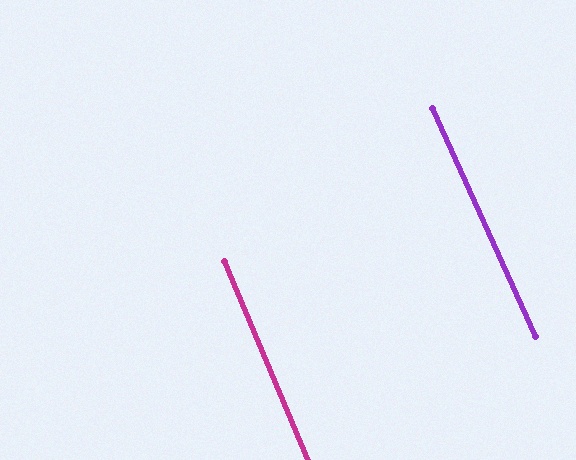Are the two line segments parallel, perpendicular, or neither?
Parallel — their directions differ by only 1.4°.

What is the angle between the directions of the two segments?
Approximately 1 degree.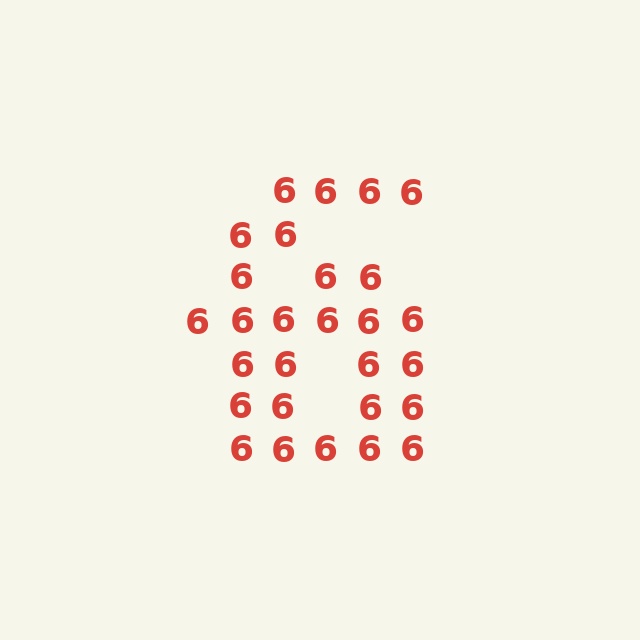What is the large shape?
The large shape is the digit 6.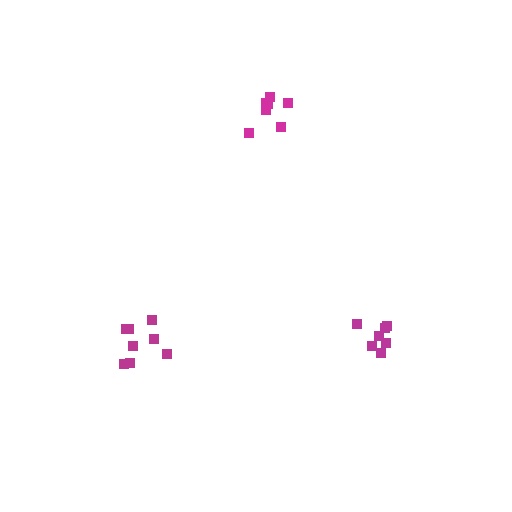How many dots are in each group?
Group 1: 7 dots, Group 2: 8 dots, Group 3: 7 dots (22 total).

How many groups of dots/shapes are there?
There are 3 groups.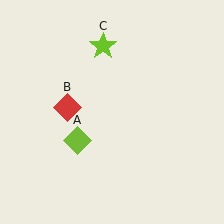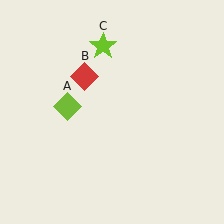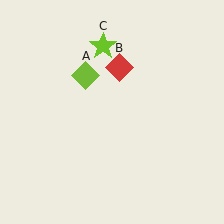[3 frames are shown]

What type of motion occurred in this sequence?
The lime diamond (object A), red diamond (object B) rotated clockwise around the center of the scene.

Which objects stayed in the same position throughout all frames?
Lime star (object C) remained stationary.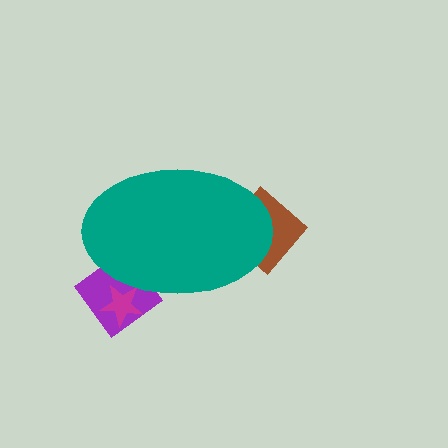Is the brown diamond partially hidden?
Yes, the brown diamond is partially hidden behind the teal ellipse.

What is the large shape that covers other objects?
A teal ellipse.